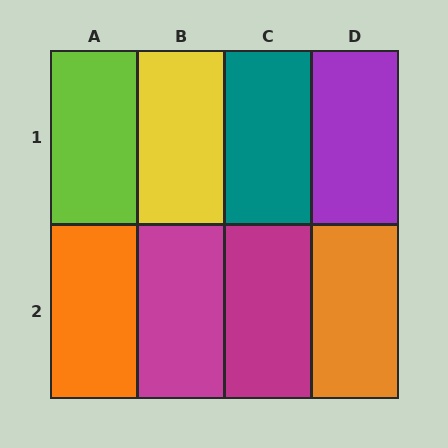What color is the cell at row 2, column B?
Magenta.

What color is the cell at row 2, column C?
Magenta.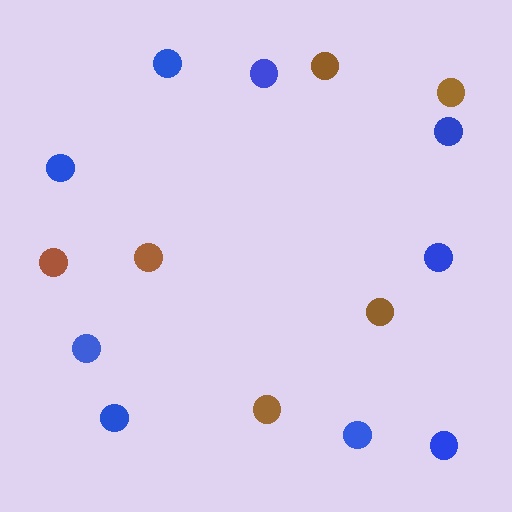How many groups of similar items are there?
There are 2 groups: one group of brown circles (6) and one group of blue circles (9).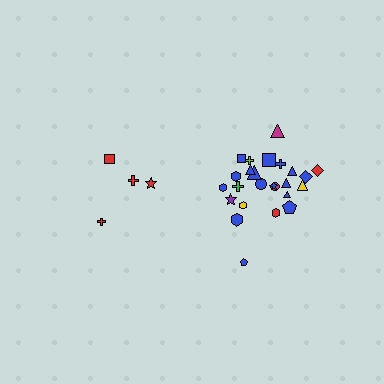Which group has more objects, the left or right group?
The right group.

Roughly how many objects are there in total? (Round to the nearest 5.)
Roughly 30 objects in total.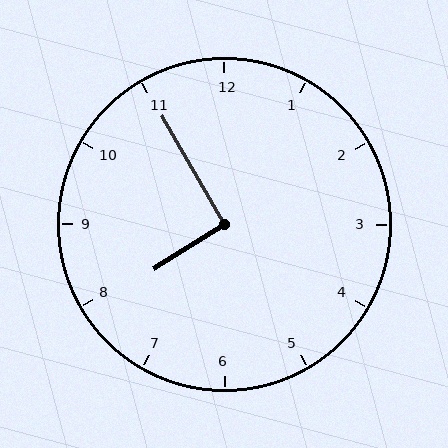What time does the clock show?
7:55.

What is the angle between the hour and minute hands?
Approximately 92 degrees.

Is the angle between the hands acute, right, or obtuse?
It is right.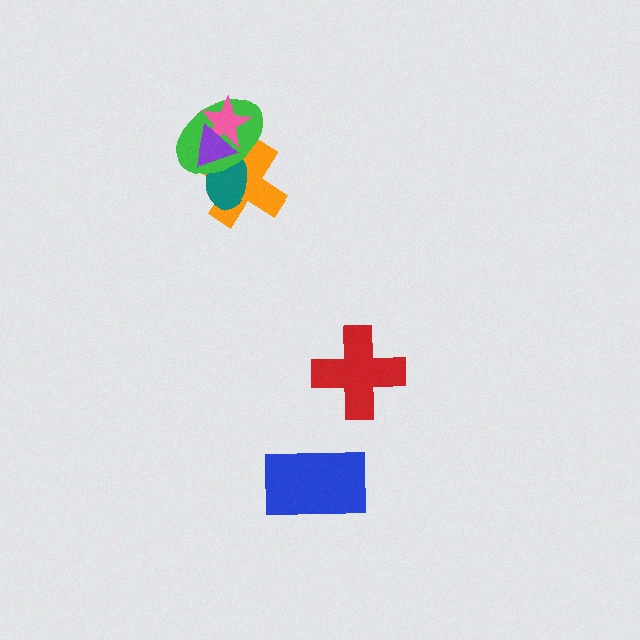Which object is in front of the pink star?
The purple triangle is in front of the pink star.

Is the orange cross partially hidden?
Yes, it is partially covered by another shape.